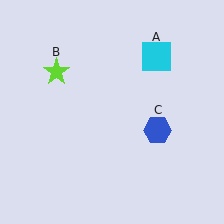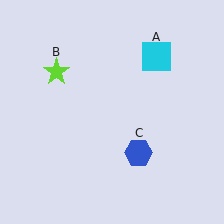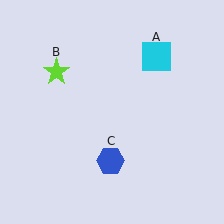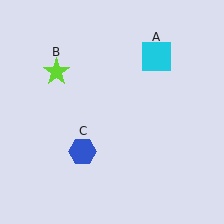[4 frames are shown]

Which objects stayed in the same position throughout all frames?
Cyan square (object A) and lime star (object B) remained stationary.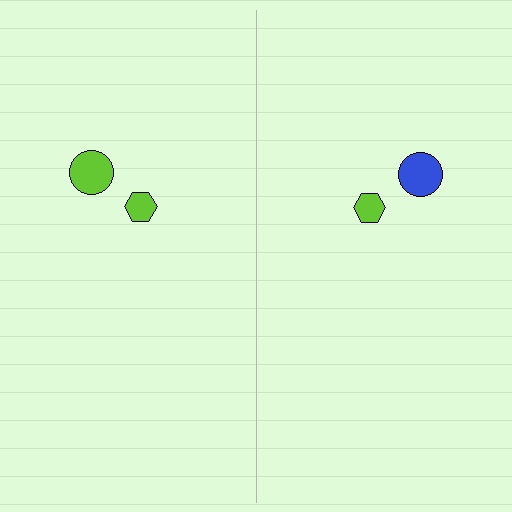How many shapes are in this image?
There are 4 shapes in this image.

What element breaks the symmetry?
The blue circle on the right side breaks the symmetry — its mirror counterpart is lime.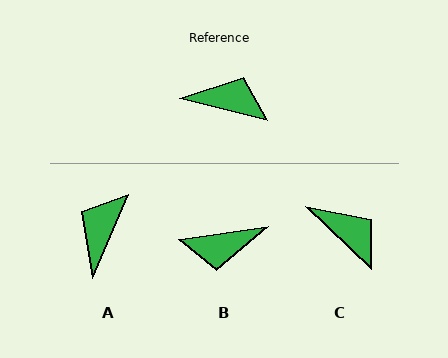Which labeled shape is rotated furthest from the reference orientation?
B, about 158 degrees away.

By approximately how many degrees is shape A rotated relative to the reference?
Approximately 80 degrees counter-clockwise.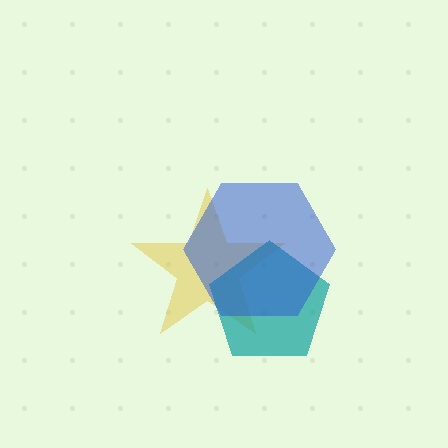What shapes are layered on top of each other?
The layered shapes are: a yellow star, a teal pentagon, a blue hexagon.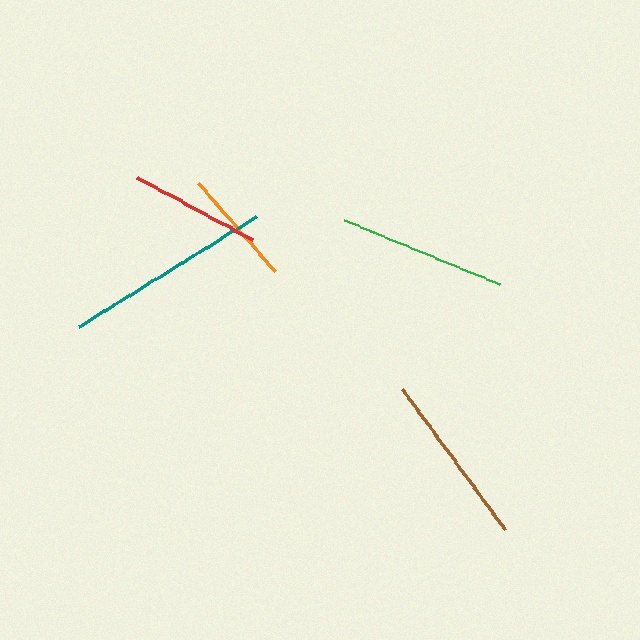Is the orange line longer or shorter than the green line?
The green line is longer than the orange line.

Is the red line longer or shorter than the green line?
The green line is longer than the red line.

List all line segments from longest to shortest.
From longest to shortest: teal, brown, green, red, orange.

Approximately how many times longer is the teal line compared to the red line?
The teal line is approximately 1.6 times the length of the red line.